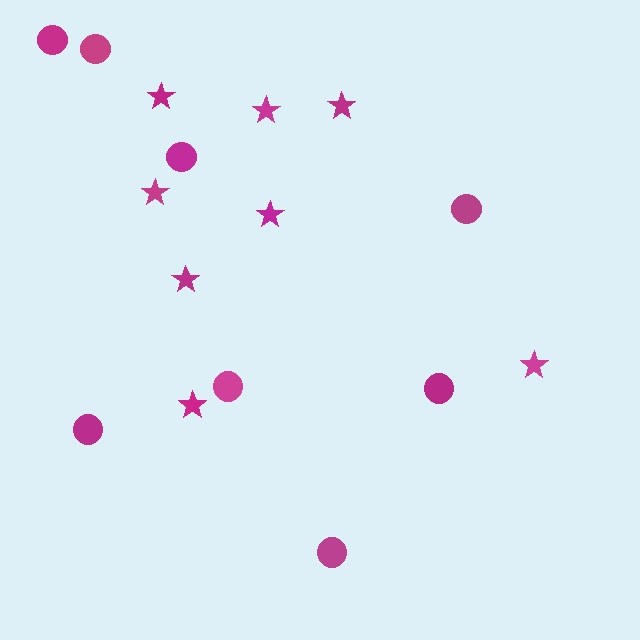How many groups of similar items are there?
There are 2 groups: one group of circles (8) and one group of stars (8).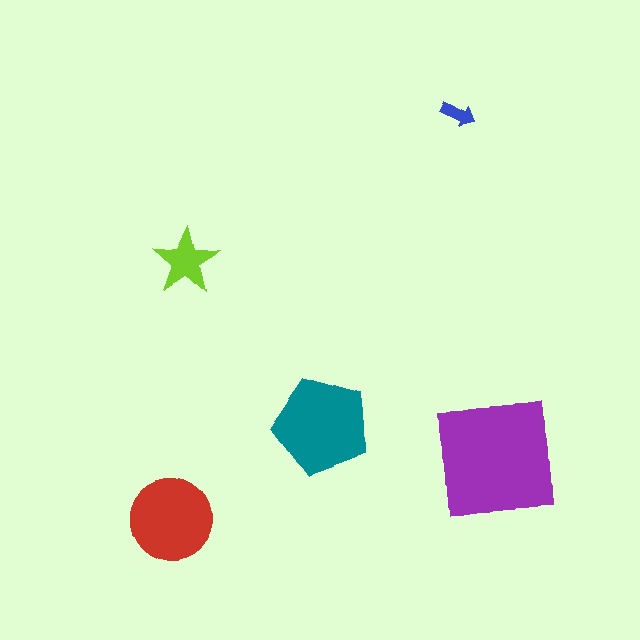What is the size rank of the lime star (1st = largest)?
4th.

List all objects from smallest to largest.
The blue arrow, the lime star, the red circle, the teal pentagon, the purple square.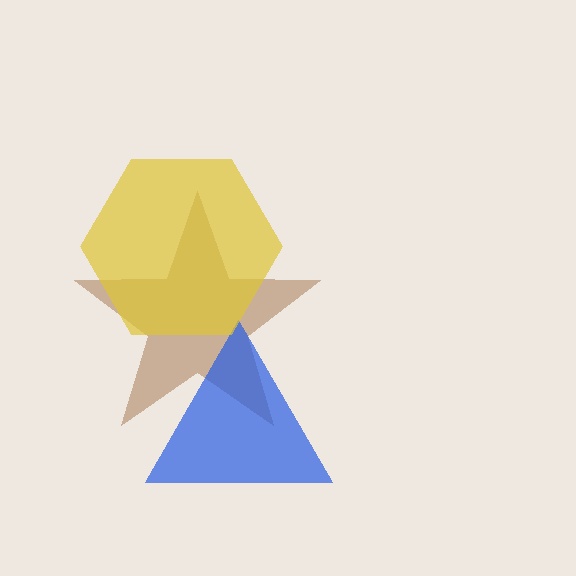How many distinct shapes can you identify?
There are 3 distinct shapes: a brown star, a blue triangle, a yellow hexagon.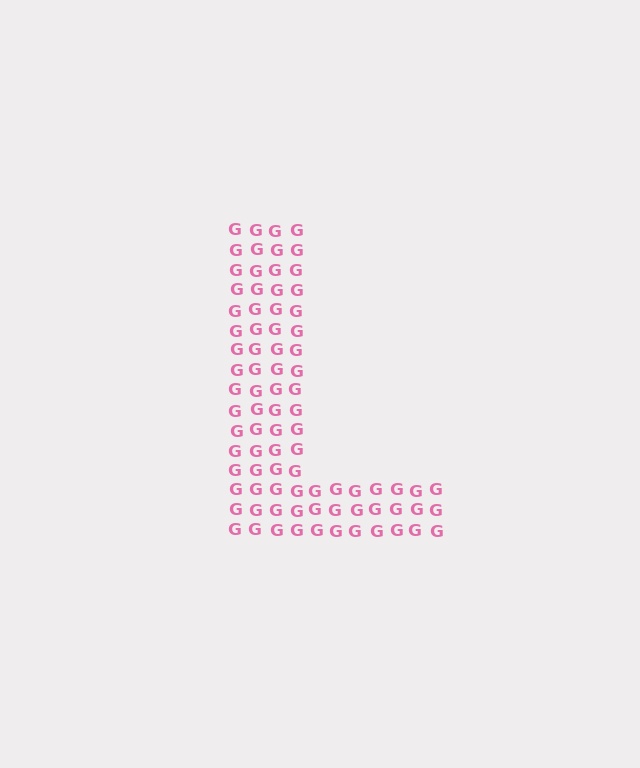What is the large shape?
The large shape is the letter L.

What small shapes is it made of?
It is made of small letter G's.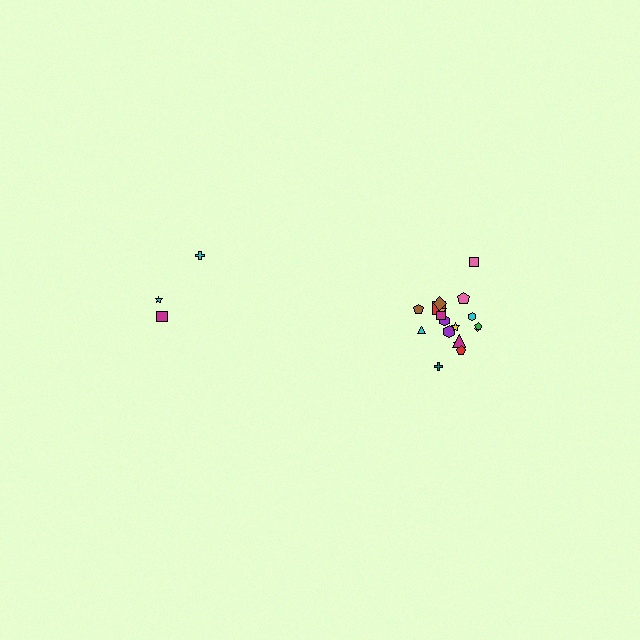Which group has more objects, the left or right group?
The right group.